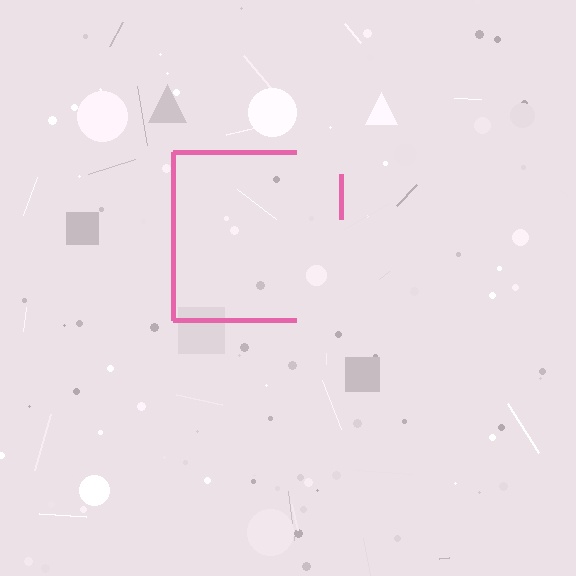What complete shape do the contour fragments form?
The contour fragments form a square.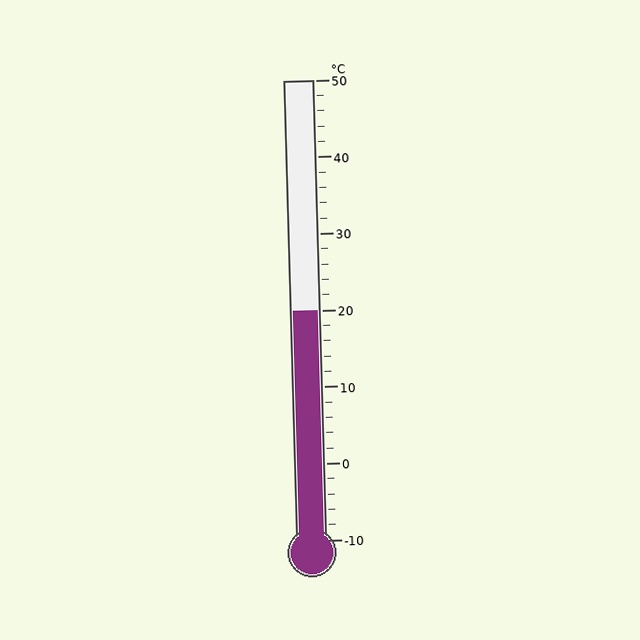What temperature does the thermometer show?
The thermometer shows approximately 20°C.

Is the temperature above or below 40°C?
The temperature is below 40°C.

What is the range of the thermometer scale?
The thermometer scale ranges from -10°C to 50°C.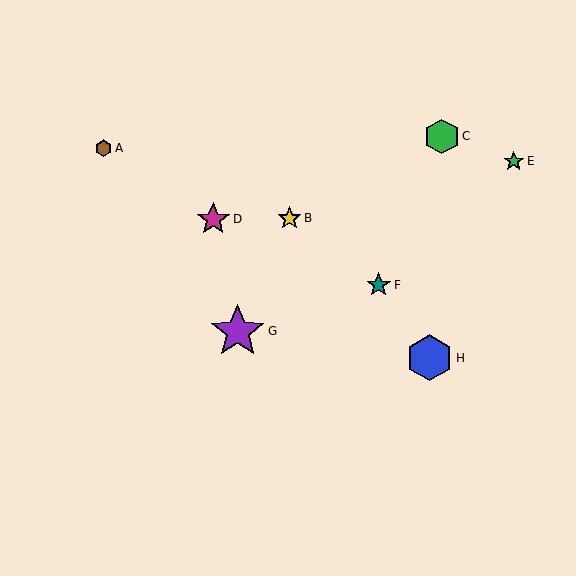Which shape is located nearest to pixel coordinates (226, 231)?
The magenta star (labeled D) at (213, 219) is nearest to that location.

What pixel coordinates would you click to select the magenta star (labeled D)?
Click at (213, 219) to select the magenta star D.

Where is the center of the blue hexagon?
The center of the blue hexagon is at (430, 358).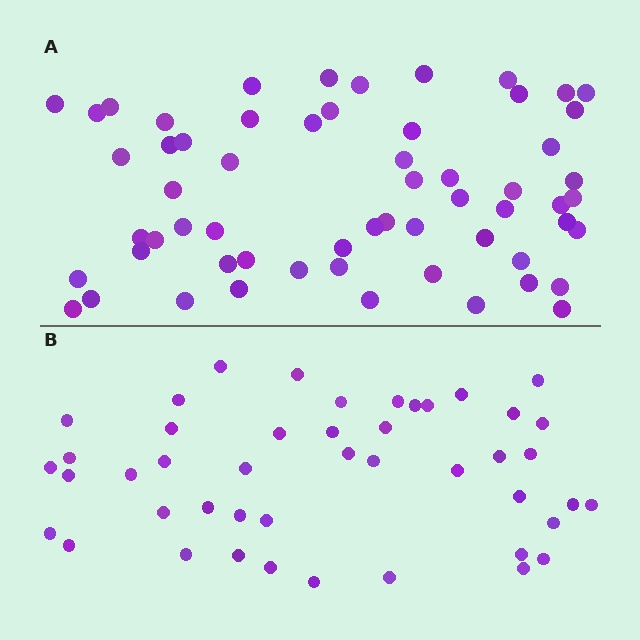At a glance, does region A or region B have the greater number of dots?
Region A (the top region) has more dots.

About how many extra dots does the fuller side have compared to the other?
Region A has approximately 15 more dots than region B.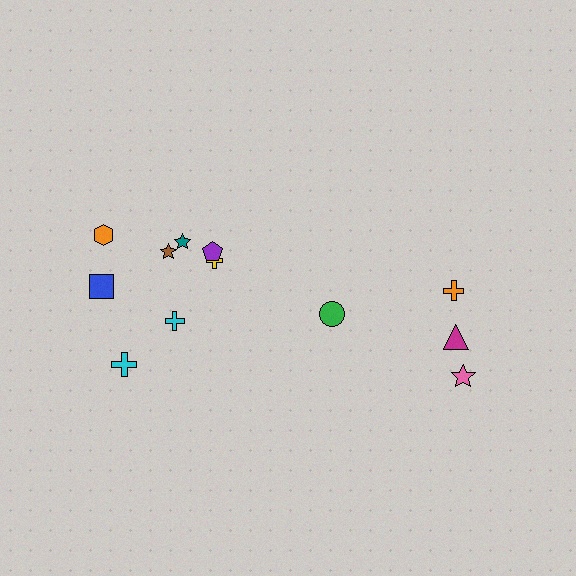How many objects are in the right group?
There are 4 objects.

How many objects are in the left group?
There are 8 objects.